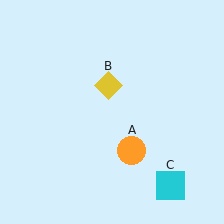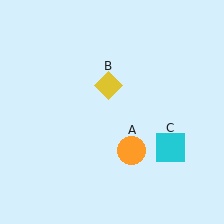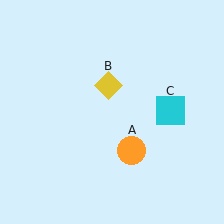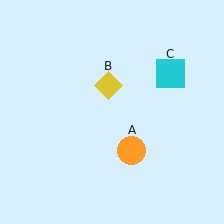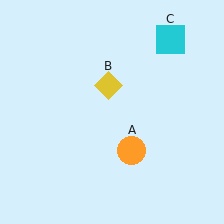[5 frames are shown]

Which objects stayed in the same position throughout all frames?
Orange circle (object A) and yellow diamond (object B) remained stationary.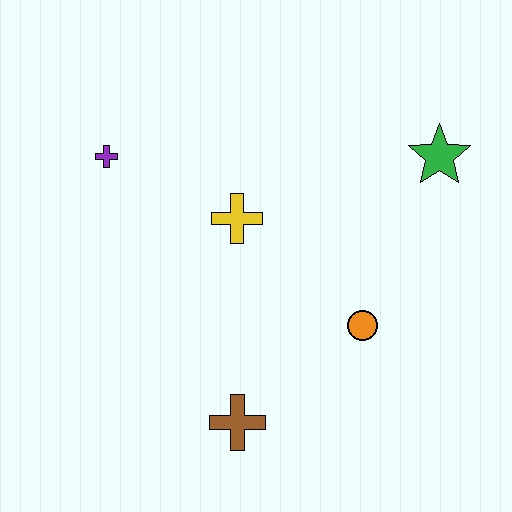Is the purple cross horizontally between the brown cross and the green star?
No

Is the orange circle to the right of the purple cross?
Yes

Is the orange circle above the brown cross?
Yes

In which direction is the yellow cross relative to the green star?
The yellow cross is to the left of the green star.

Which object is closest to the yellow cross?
The purple cross is closest to the yellow cross.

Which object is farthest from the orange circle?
The purple cross is farthest from the orange circle.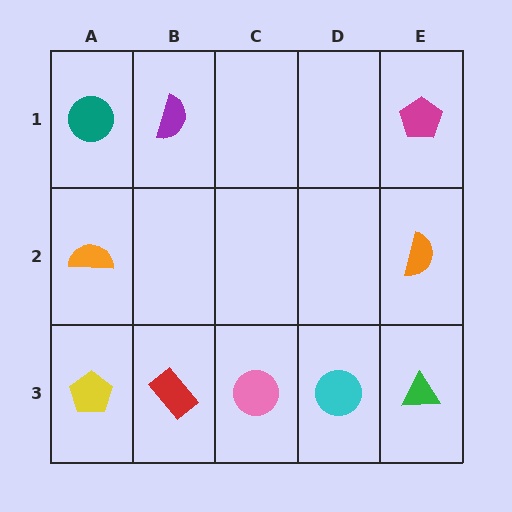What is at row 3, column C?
A pink circle.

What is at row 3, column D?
A cyan circle.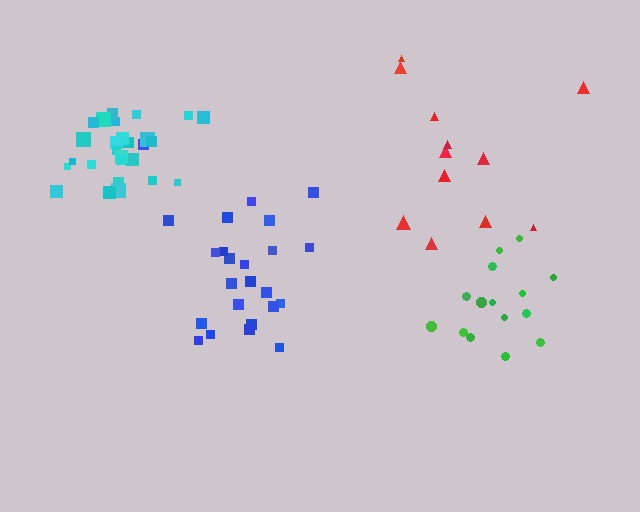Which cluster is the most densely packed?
Cyan.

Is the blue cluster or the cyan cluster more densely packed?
Cyan.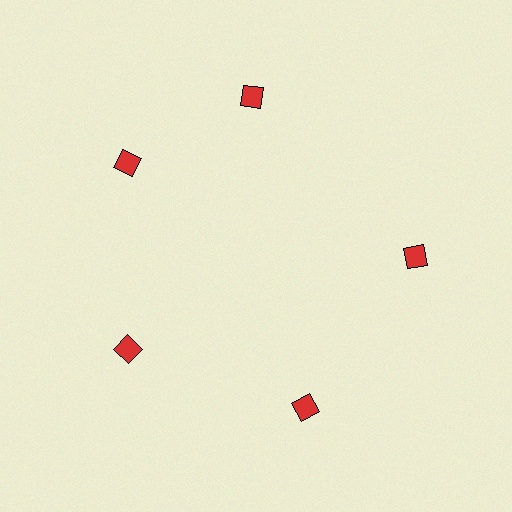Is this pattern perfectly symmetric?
No. The 5 red squares are arranged in a ring, but one element near the 1 o'clock position is rotated out of alignment along the ring, breaking the 5-fold rotational symmetry.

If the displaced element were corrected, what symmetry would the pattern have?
It would have 5-fold rotational symmetry — the pattern would map onto itself every 72 degrees.